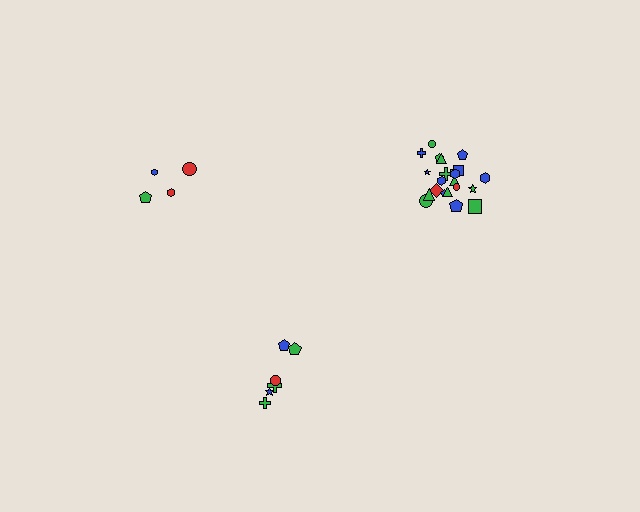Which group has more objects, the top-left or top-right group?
The top-right group.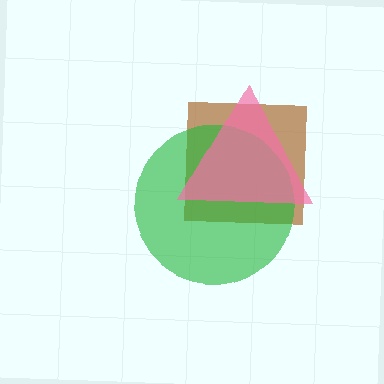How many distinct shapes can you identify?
There are 3 distinct shapes: a brown square, a green circle, a pink triangle.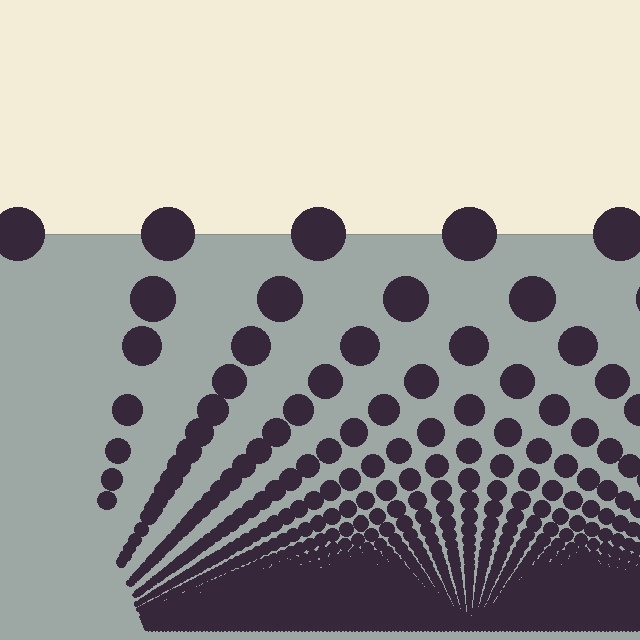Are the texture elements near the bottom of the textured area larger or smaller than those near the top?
Smaller. The gradient is inverted — elements near the bottom are smaller and denser.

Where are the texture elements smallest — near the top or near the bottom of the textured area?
Near the bottom.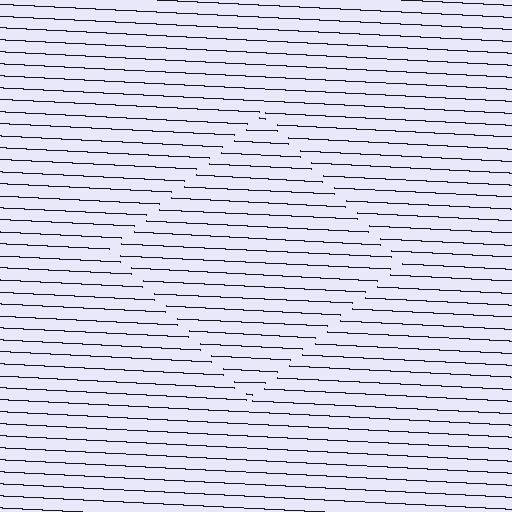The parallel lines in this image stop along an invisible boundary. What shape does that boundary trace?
An illusory square. The interior of the shape contains the same grating, shifted by half a period — the contour is defined by the phase discontinuity where line-ends from the inner and outer gratings abut.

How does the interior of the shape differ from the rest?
The interior of the shape contains the same grating, shifted by half a period — the contour is defined by the phase discontinuity where line-ends from the inner and outer gratings abut.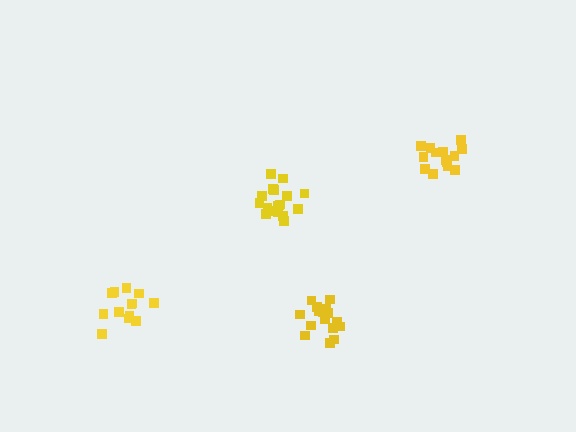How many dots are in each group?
Group 1: 13 dots, Group 2: 18 dots, Group 3: 14 dots, Group 4: 18 dots (63 total).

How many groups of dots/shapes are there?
There are 4 groups.